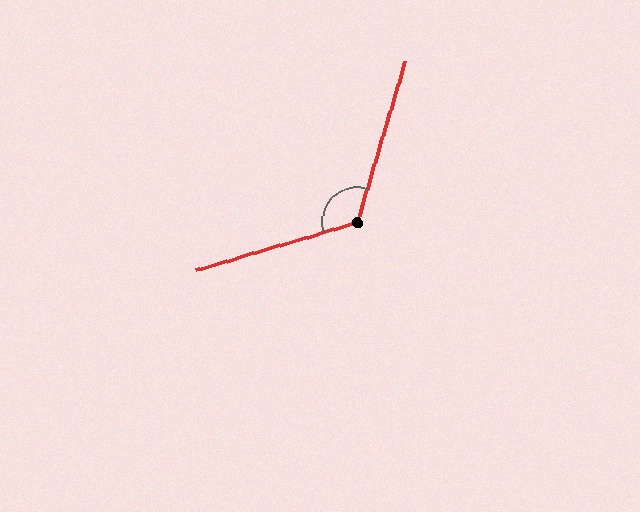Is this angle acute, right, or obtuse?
It is obtuse.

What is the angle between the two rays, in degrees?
Approximately 123 degrees.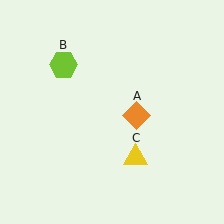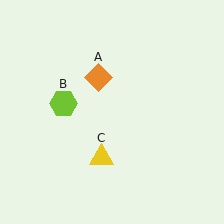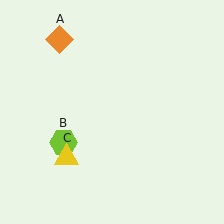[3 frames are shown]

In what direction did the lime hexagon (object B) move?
The lime hexagon (object B) moved down.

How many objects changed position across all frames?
3 objects changed position: orange diamond (object A), lime hexagon (object B), yellow triangle (object C).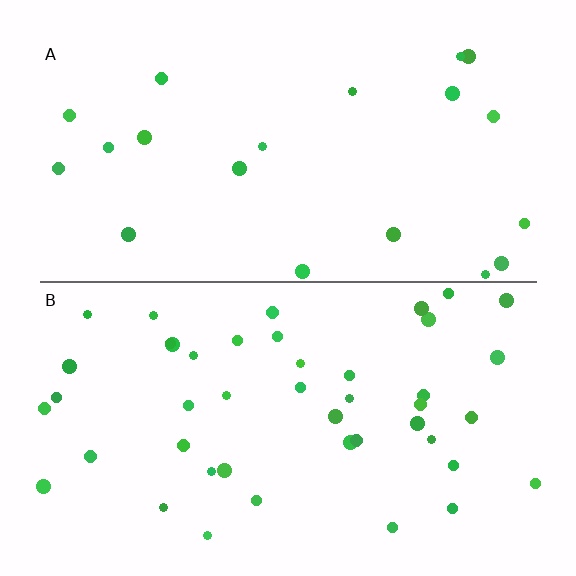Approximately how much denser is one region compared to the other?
Approximately 2.1× — region B over region A.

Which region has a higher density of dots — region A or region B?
B (the bottom).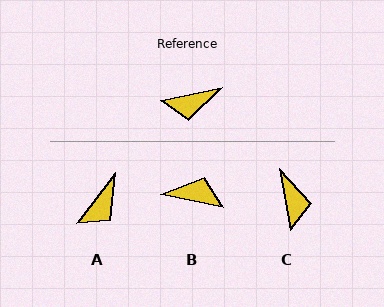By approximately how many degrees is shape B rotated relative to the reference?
Approximately 156 degrees counter-clockwise.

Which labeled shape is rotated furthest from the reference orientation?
B, about 156 degrees away.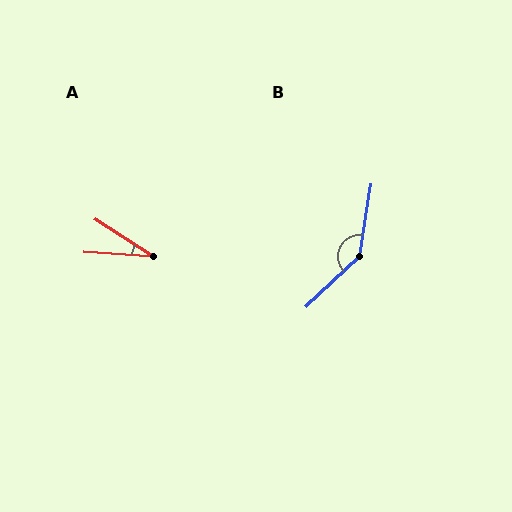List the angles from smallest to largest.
A (29°), B (142°).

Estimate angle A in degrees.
Approximately 29 degrees.